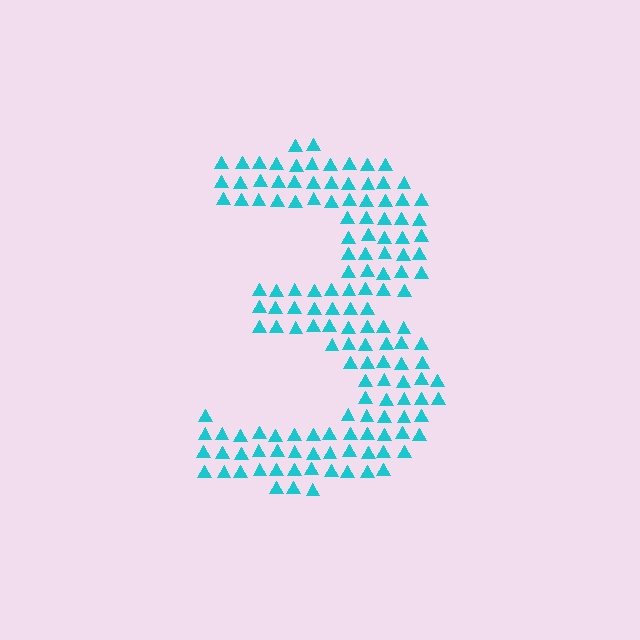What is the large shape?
The large shape is the digit 3.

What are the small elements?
The small elements are triangles.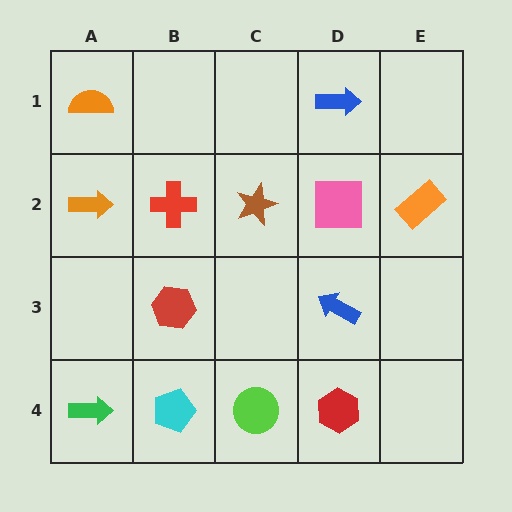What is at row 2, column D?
A pink square.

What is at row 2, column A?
An orange arrow.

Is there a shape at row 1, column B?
No, that cell is empty.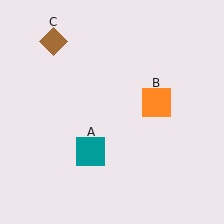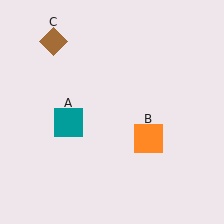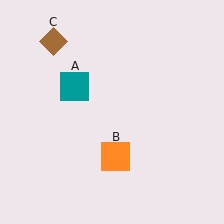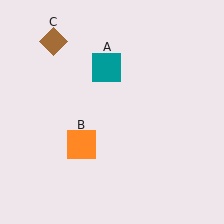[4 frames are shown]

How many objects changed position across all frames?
2 objects changed position: teal square (object A), orange square (object B).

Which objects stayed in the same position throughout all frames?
Brown diamond (object C) remained stationary.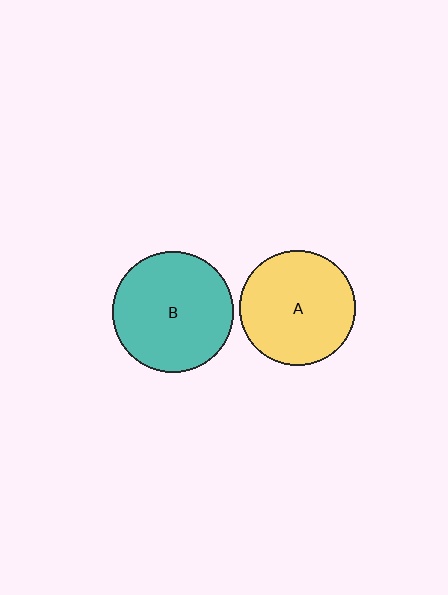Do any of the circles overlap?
No, none of the circles overlap.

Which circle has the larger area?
Circle B (teal).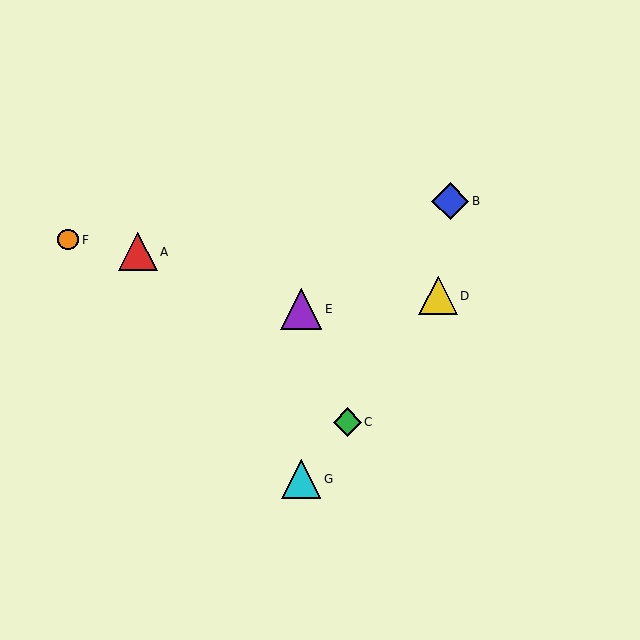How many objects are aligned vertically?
2 objects (E, G) are aligned vertically.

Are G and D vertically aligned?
No, G is at x≈301 and D is at x≈438.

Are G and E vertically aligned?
Yes, both are at x≈301.